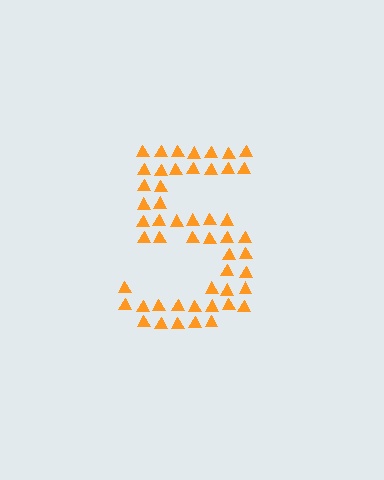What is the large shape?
The large shape is the digit 5.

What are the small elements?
The small elements are triangles.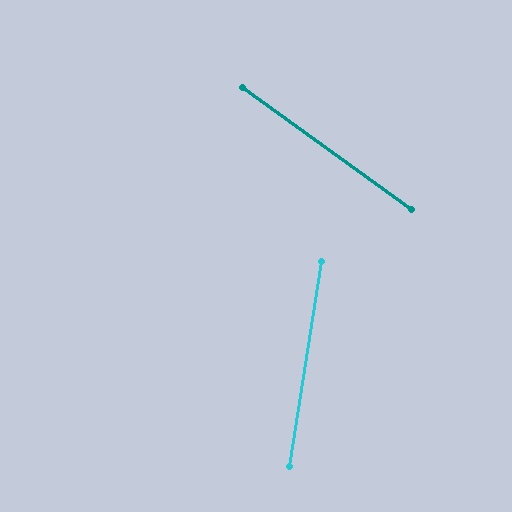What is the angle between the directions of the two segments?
Approximately 63 degrees.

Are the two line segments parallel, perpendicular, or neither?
Neither parallel nor perpendicular — they differ by about 63°.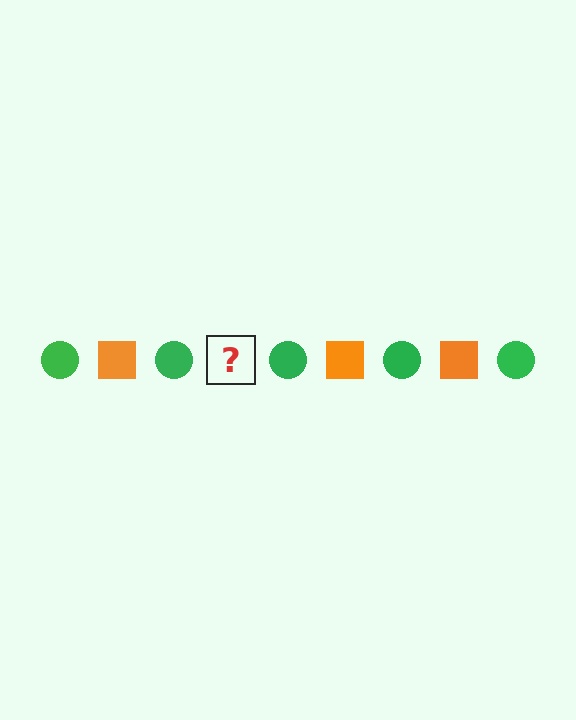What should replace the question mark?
The question mark should be replaced with an orange square.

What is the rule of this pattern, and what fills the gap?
The rule is that the pattern alternates between green circle and orange square. The gap should be filled with an orange square.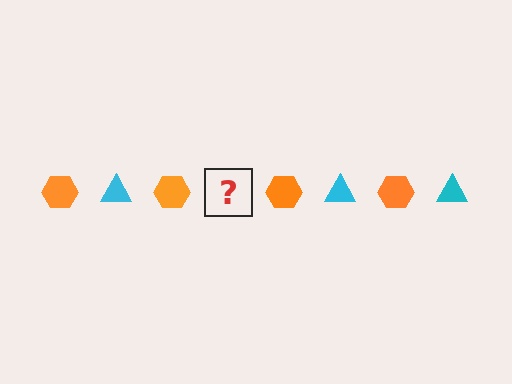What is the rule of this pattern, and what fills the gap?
The rule is that the pattern alternates between orange hexagon and cyan triangle. The gap should be filled with a cyan triangle.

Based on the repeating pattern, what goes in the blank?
The blank should be a cyan triangle.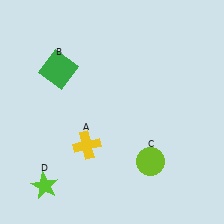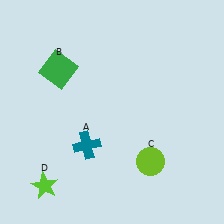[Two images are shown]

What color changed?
The cross (A) changed from yellow in Image 1 to teal in Image 2.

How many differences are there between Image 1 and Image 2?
There is 1 difference between the two images.